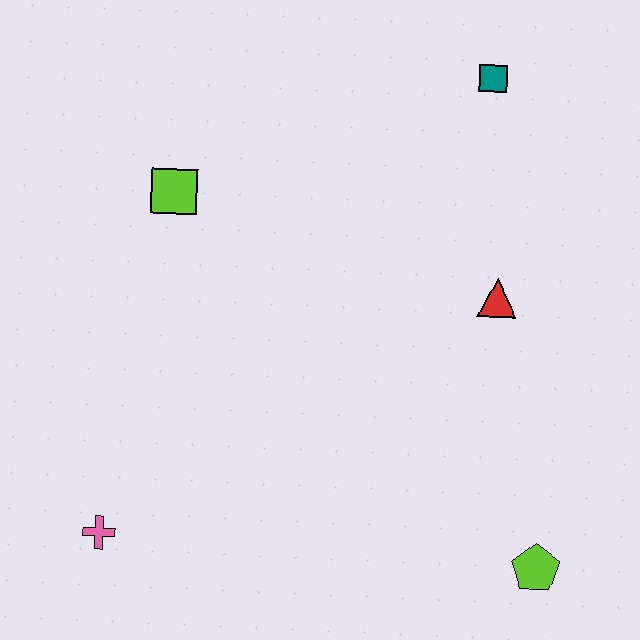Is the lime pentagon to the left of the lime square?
No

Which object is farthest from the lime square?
The lime pentagon is farthest from the lime square.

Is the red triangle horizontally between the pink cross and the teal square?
No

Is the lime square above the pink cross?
Yes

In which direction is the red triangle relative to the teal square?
The red triangle is below the teal square.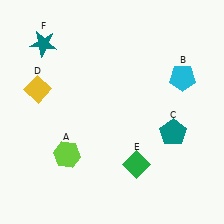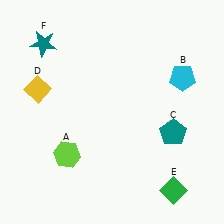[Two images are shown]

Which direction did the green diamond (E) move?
The green diamond (E) moved right.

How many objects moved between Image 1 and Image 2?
1 object moved between the two images.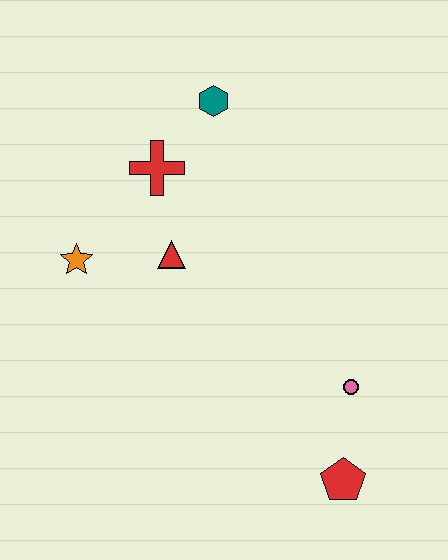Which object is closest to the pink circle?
The red pentagon is closest to the pink circle.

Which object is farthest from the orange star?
The red pentagon is farthest from the orange star.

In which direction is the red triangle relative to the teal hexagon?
The red triangle is below the teal hexagon.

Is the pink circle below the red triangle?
Yes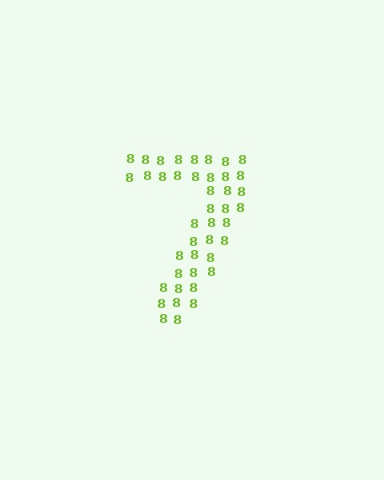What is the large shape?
The large shape is the digit 7.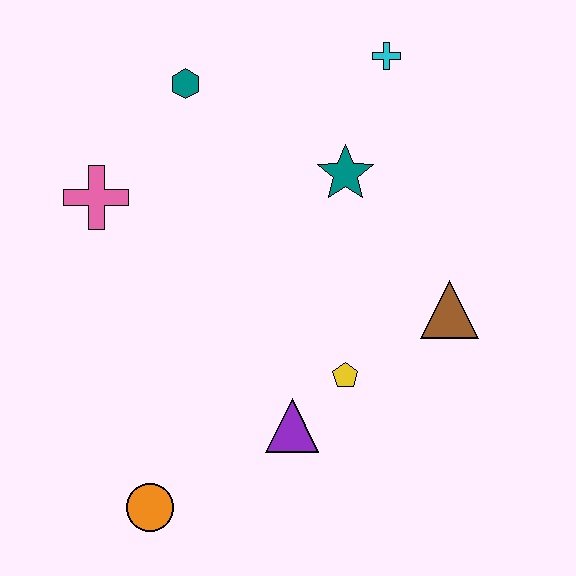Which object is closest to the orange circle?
The purple triangle is closest to the orange circle.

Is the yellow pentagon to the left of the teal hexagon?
No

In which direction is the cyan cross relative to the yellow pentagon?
The cyan cross is above the yellow pentagon.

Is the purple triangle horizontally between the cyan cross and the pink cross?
Yes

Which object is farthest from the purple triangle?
The cyan cross is farthest from the purple triangle.